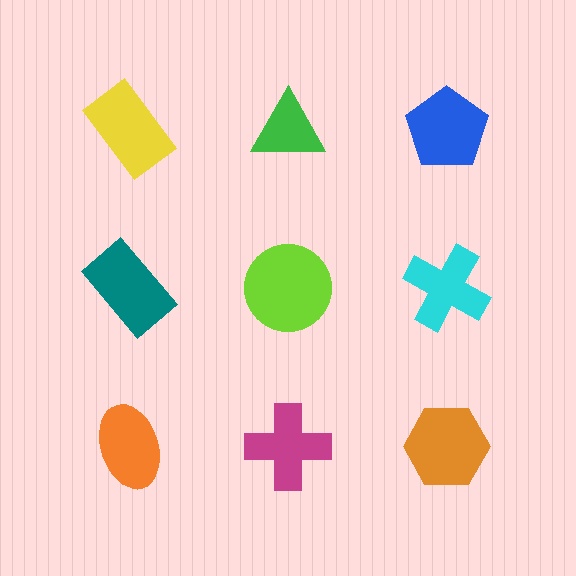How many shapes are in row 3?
3 shapes.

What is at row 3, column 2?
A magenta cross.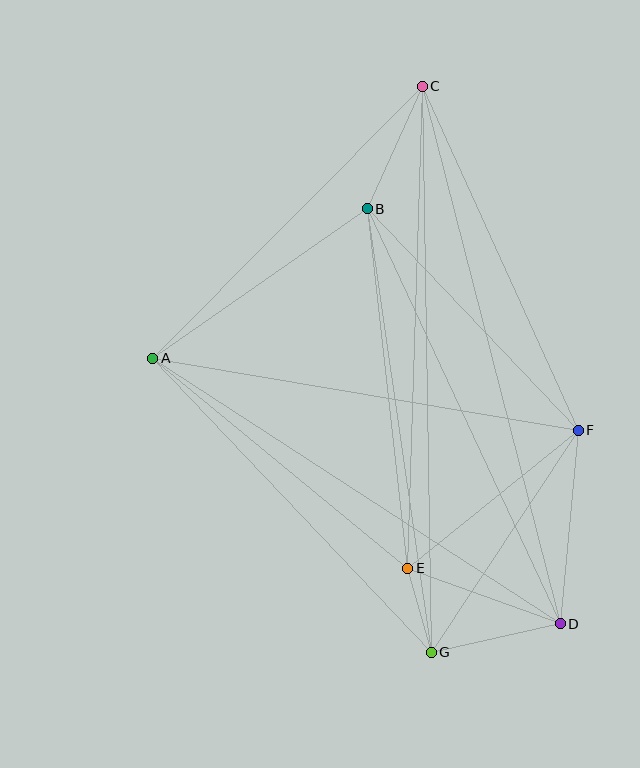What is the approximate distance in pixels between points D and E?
The distance between D and E is approximately 162 pixels.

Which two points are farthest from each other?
Points C and G are farthest from each other.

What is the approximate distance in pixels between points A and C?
The distance between A and C is approximately 383 pixels.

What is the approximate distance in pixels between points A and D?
The distance between A and D is approximately 486 pixels.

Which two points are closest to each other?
Points E and G are closest to each other.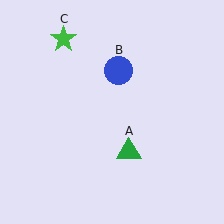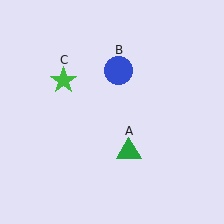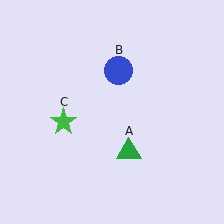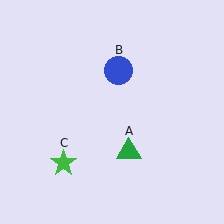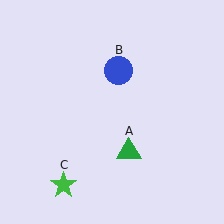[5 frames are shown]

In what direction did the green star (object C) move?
The green star (object C) moved down.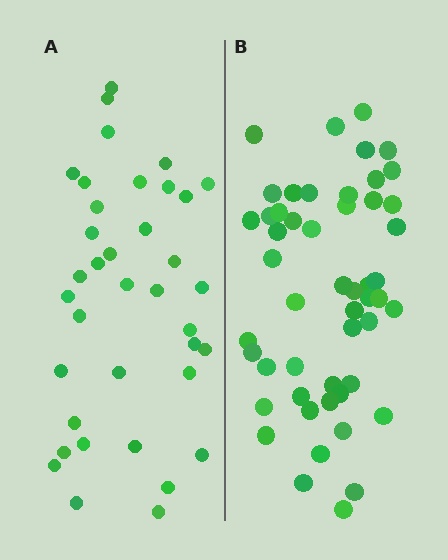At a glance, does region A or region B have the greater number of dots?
Region B (the right region) has more dots.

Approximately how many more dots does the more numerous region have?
Region B has approximately 15 more dots than region A.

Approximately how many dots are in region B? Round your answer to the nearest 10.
About 50 dots. (The exact count is 51, which rounds to 50.)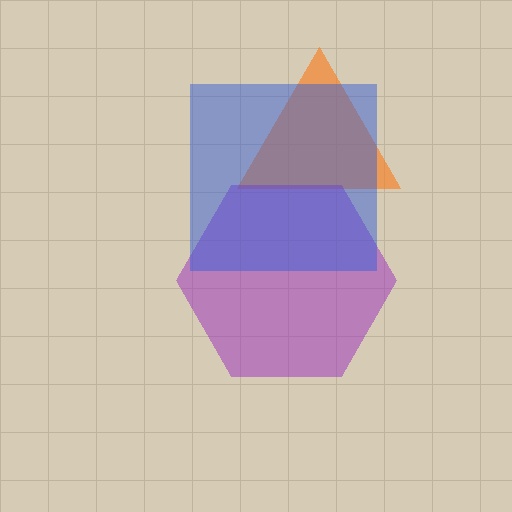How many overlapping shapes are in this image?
There are 3 overlapping shapes in the image.